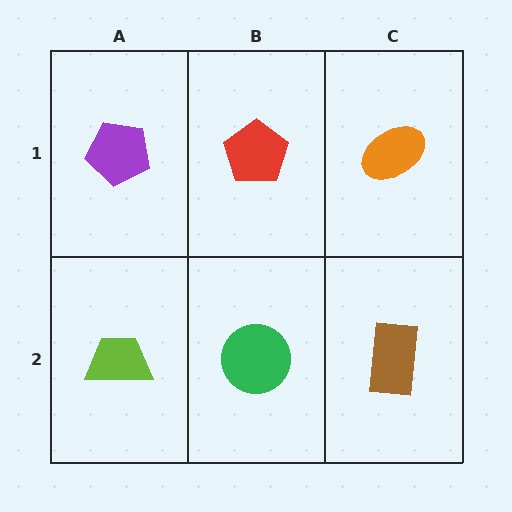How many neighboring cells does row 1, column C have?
2.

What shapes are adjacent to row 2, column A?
A purple pentagon (row 1, column A), a green circle (row 2, column B).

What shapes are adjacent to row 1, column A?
A lime trapezoid (row 2, column A), a red pentagon (row 1, column B).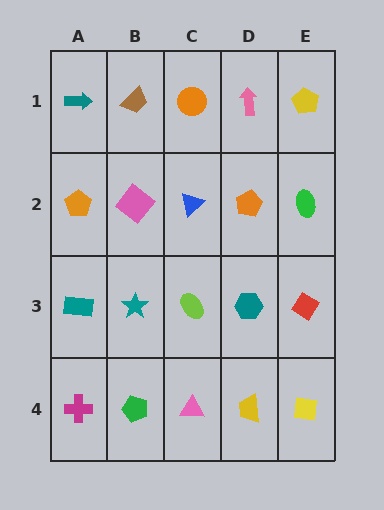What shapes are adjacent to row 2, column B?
A brown trapezoid (row 1, column B), a teal star (row 3, column B), an orange pentagon (row 2, column A), a blue triangle (row 2, column C).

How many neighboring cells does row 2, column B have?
4.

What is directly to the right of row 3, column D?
A red diamond.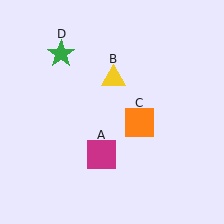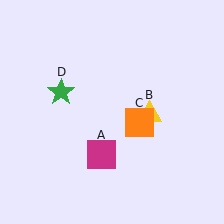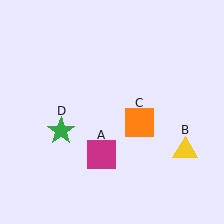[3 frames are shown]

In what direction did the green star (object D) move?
The green star (object D) moved down.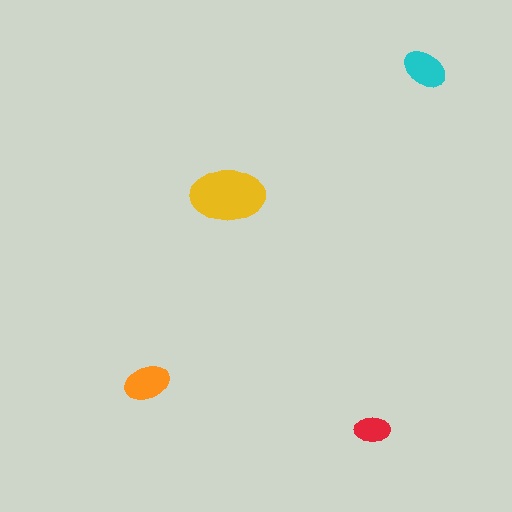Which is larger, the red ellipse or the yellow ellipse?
The yellow one.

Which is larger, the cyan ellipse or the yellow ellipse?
The yellow one.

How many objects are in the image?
There are 4 objects in the image.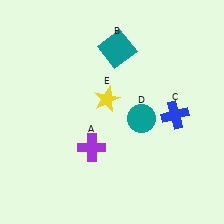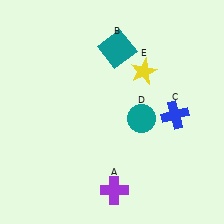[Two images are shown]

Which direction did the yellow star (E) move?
The yellow star (E) moved right.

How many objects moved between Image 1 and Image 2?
2 objects moved between the two images.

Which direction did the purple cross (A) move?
The purple cross (A) moved down.